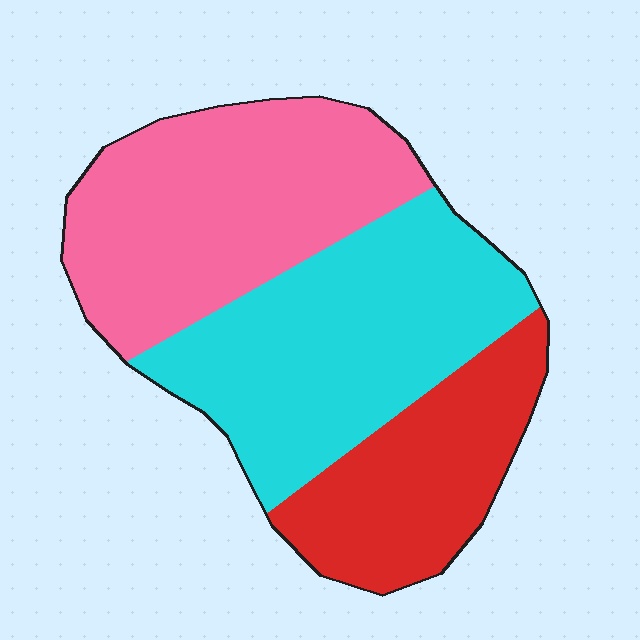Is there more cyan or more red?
Cyan.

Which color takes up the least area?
Red, at roughly 25%.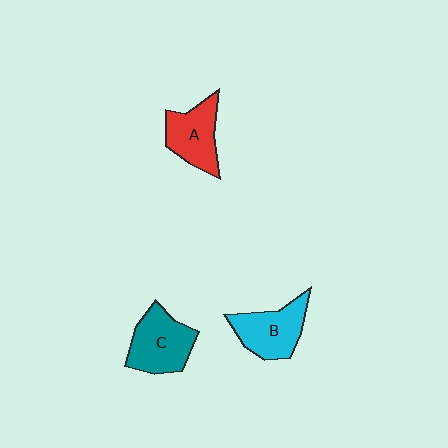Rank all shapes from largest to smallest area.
From largest to smallest: C (teal), B (cyan), A (red).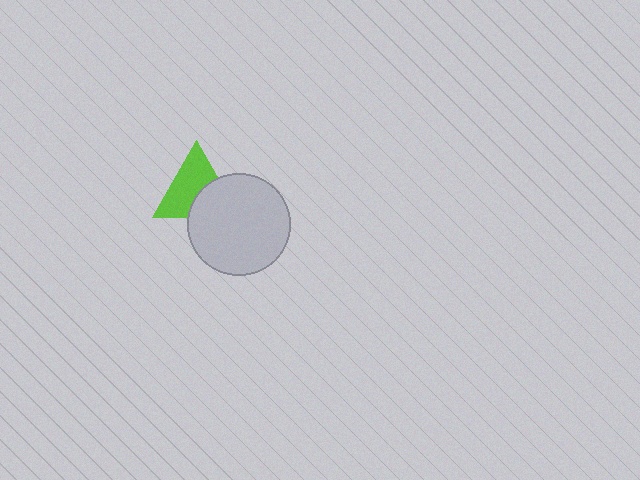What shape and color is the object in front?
The object in front is a light gray circle.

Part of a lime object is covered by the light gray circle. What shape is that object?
It is a triangle.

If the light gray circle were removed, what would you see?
You would see the complete lime triangle.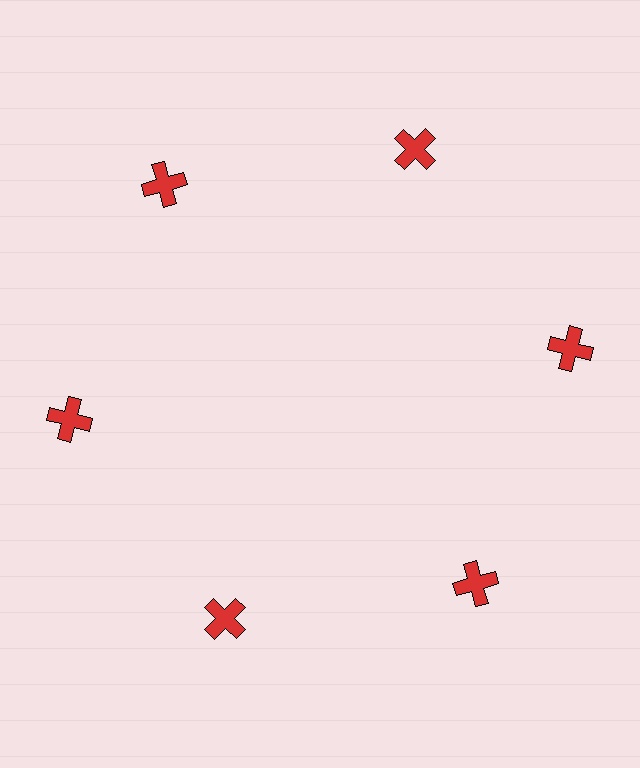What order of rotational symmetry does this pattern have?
This pattern has 6-fold rotational symmetry.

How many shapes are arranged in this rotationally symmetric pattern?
There are 6 shapes, arranged in 6 groups of 1.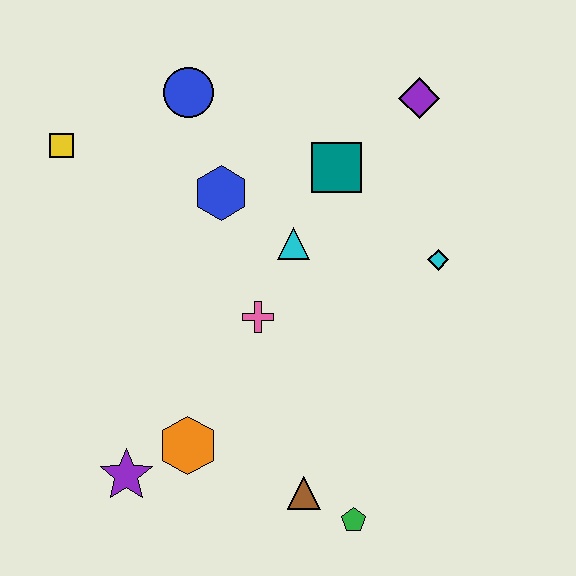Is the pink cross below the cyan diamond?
Yes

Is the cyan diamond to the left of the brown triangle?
No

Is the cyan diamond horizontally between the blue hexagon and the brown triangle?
No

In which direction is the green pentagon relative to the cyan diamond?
The green pentagon is below the cyan diamond.